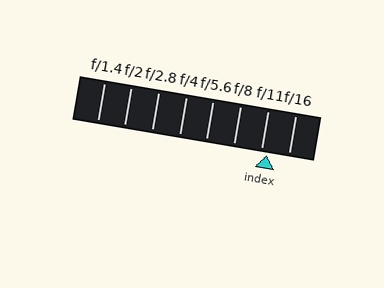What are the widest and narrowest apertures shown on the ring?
The widest aperture shown is f/1.4 and the narrowest is f/16.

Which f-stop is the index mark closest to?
The index mark is closest to f/11.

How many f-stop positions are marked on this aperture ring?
There are 8 f-stop positions marked.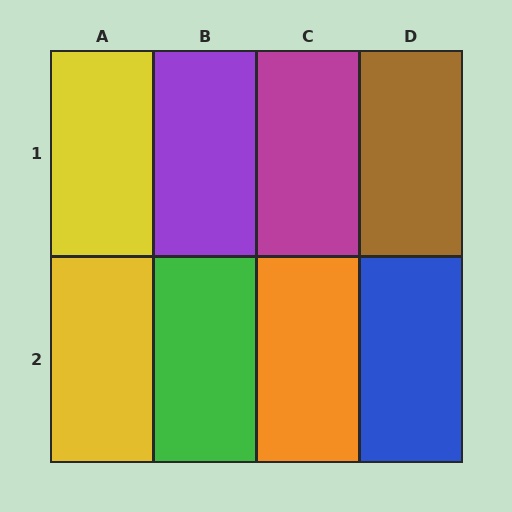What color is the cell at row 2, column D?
Blue.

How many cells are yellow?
2 cells are yellow.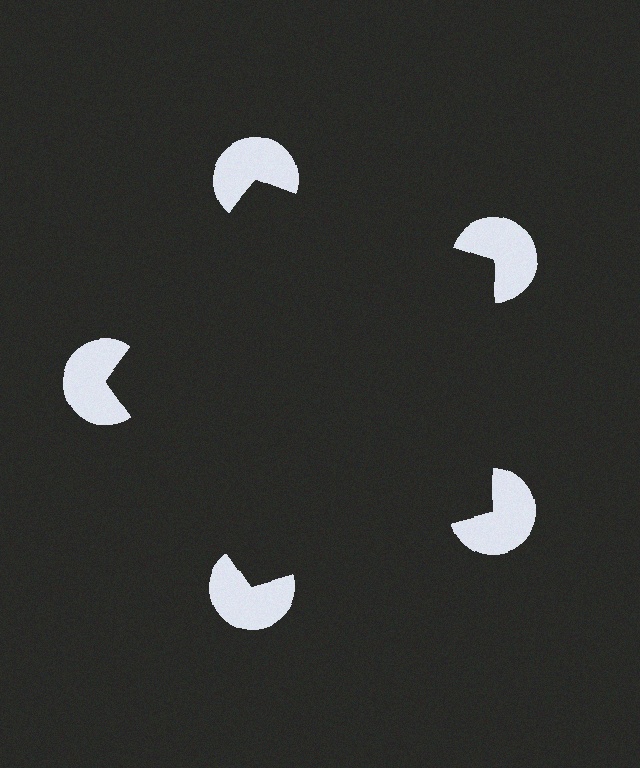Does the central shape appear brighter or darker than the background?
It typically appears slightly darker than the background, even though no actual brightness change is drawn.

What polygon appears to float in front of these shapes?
An illusory pentagon — its edges are inferred from the aligned wedge cuts in the pac-man discs, not physically drawn.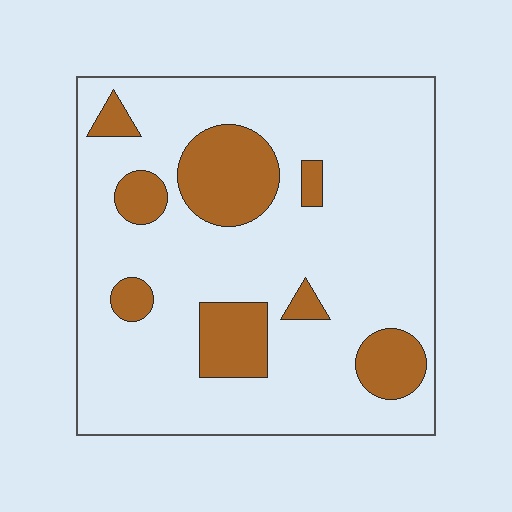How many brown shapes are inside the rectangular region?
8.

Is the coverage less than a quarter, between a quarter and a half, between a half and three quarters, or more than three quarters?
Less than a quarter.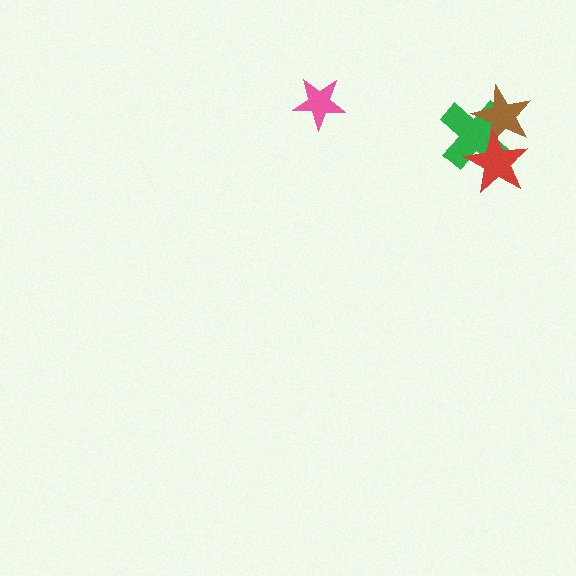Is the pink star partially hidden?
No, no other shape covers it.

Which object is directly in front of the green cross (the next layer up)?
The brown star is directly in front of the green cross.